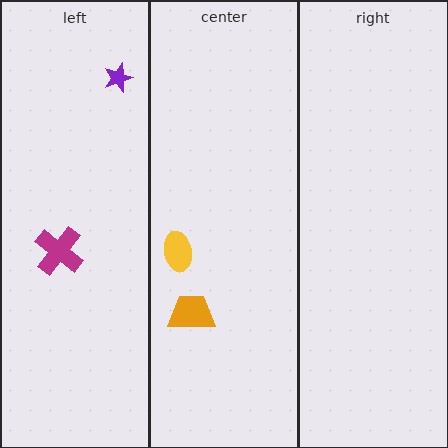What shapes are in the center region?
The yellow ellipse, the orange trapezoid.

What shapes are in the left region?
The purple star, the magenta cross.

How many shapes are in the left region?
2.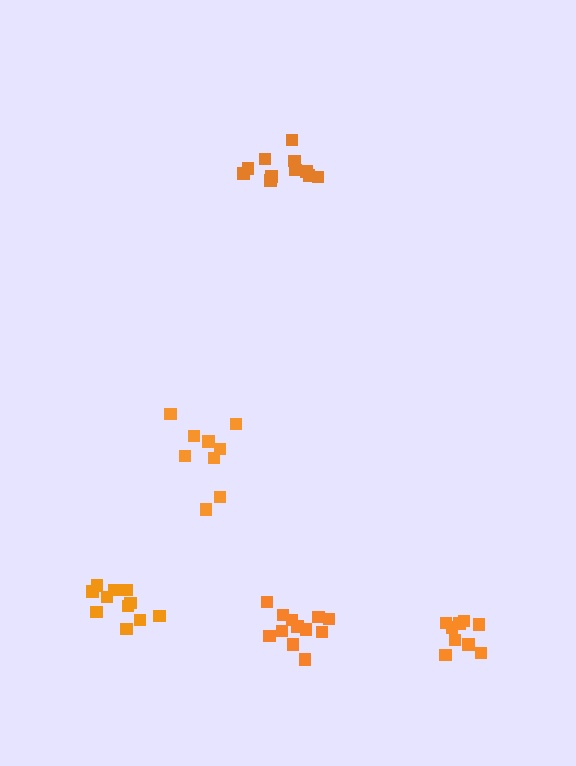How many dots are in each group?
Group 1: 9 dots, Group 2: 11 dots, Group 3: 12 dots, Group 4: 9 dots, Group 5: 12 dots (53 total).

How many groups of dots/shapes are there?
There are 5 groups.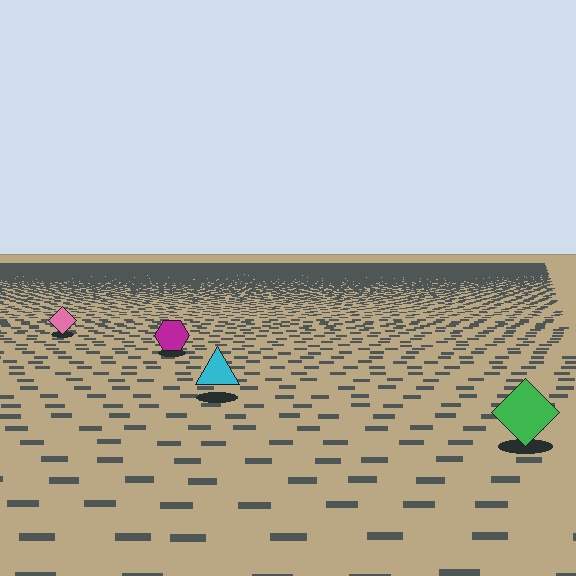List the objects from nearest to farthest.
From nearest to farthest: the green diamond, the cyan triangle, the magenta hexagon, the pink diamond.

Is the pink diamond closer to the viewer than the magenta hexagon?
No. The magenta hexagon is closer — you can tell from the texture gradient: the ground texture is coarser near it.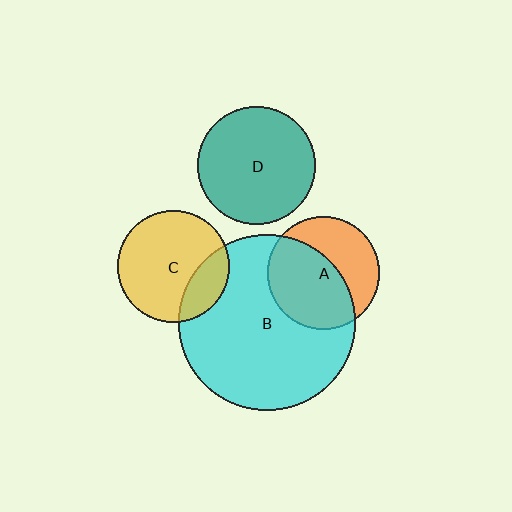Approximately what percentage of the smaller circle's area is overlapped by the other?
Approximately 55%.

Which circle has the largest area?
Circle B (cyan).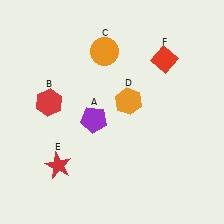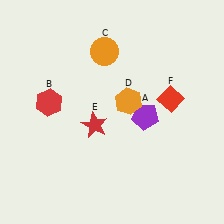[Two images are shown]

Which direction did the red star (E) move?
The red star (E) moved up.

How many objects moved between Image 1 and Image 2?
3 objects moved between the two images.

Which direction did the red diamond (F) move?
The red diamond (F) moved down.